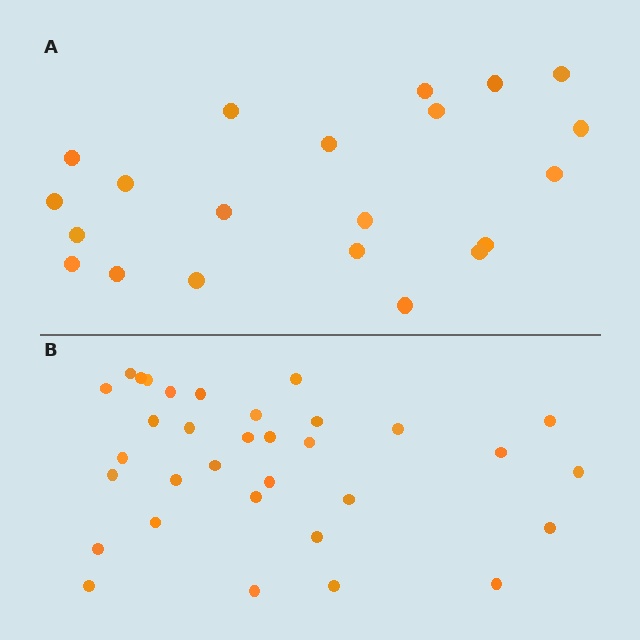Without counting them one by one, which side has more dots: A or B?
Region B (the bottom region) has more dots.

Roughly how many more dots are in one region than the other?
Region B has roughly 12 or so more dots than region A.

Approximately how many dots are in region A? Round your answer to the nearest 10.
About 20 dots. (The exact count is 21, which rounds to 20.)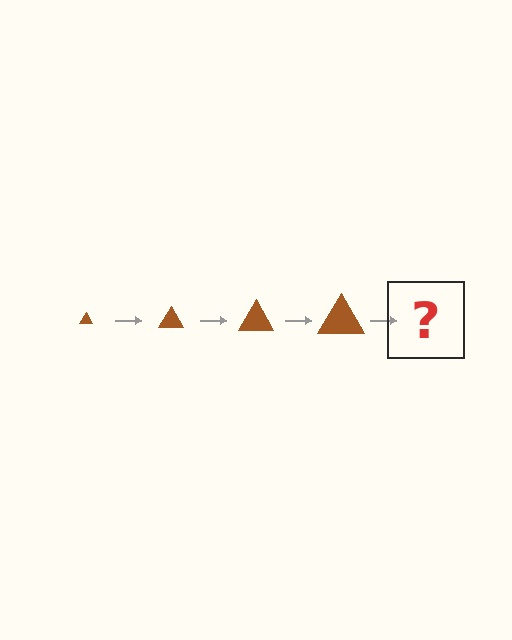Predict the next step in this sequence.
The next step is a brown triangle, larger than the previous one.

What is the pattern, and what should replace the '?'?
The pattern is that the triangle gets progressively larger each step. The '?' should be a brown triangle, larger than the previous one.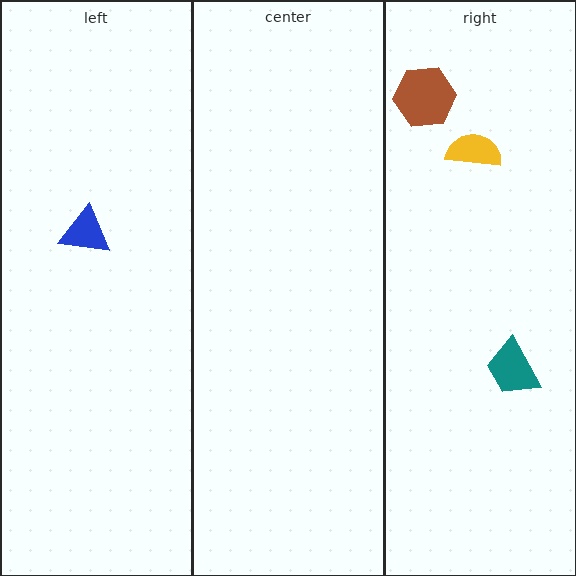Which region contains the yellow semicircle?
The right region.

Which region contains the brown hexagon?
The right region.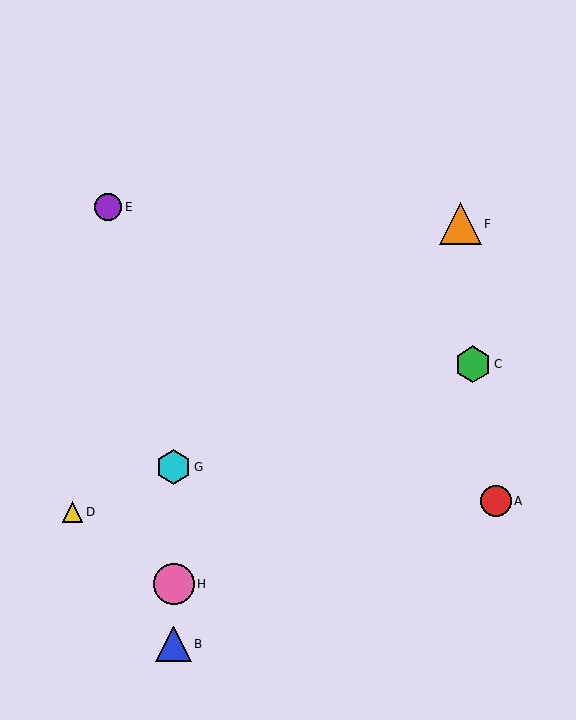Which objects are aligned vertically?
Objects B, G, H are aligned vertically.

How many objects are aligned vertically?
3 objects (B, G, H) are aligned vertically.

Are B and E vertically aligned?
No, B is at x≈174 and E is at x≈108.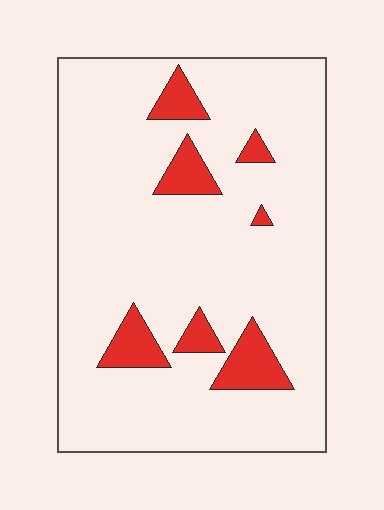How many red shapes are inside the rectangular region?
7.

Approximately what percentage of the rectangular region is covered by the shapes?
Approximately 10%.